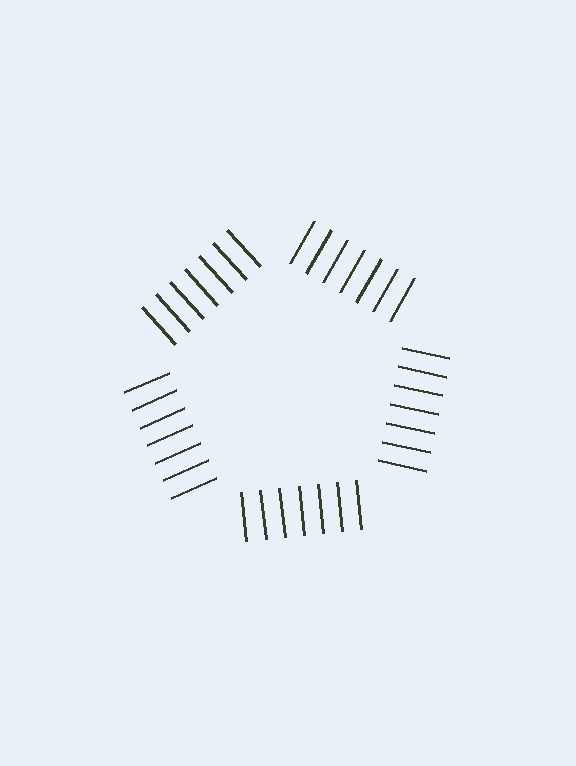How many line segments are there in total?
35 — 7 along each of the 5 edges.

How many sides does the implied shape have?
5 sides — the line-ends trace a pentagon.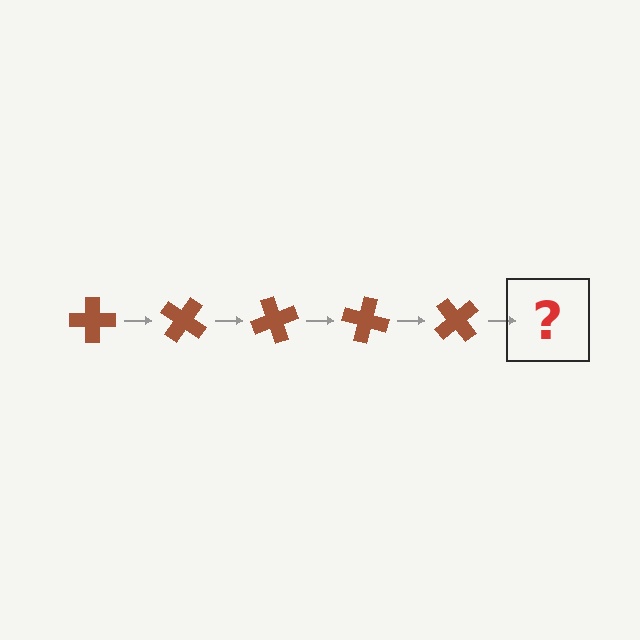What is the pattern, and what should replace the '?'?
The pattern is that the cross rotates 35 degrees each step. The '?' should be a brown cross rotated 175 degrees.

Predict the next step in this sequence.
The next step is a brown cross rotated 175 degrees.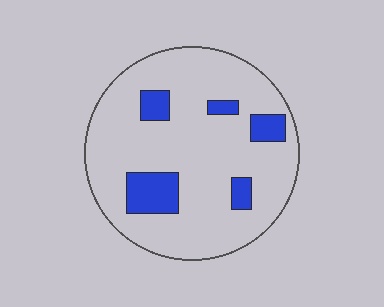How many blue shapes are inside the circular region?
5.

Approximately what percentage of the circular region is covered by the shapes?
Approximately 15%.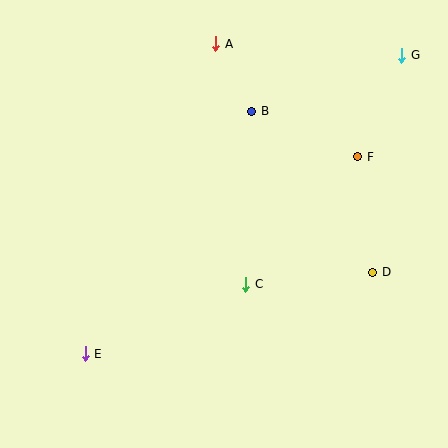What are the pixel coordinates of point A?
Point A is at (216, 44).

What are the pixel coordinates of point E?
Point E is at (85, 354).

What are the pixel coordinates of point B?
Point B is at (252, 111).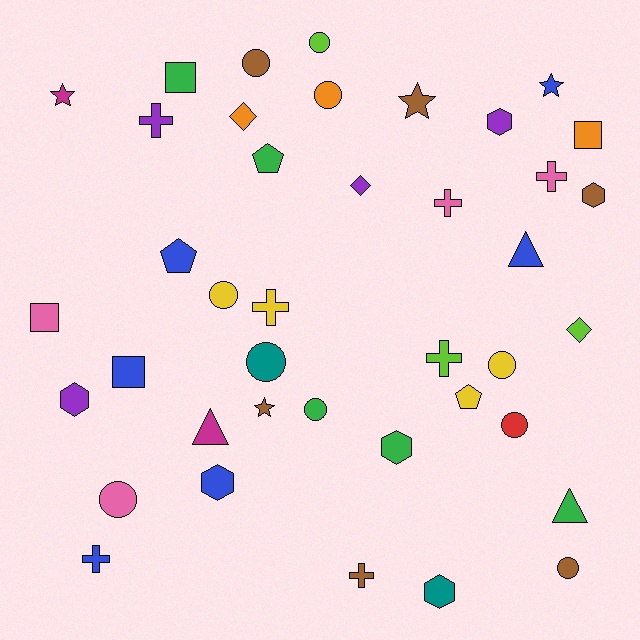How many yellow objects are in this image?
There are 4 yellow objects.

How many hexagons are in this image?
There are 6 hexagons.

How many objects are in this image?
There are 40 objects.